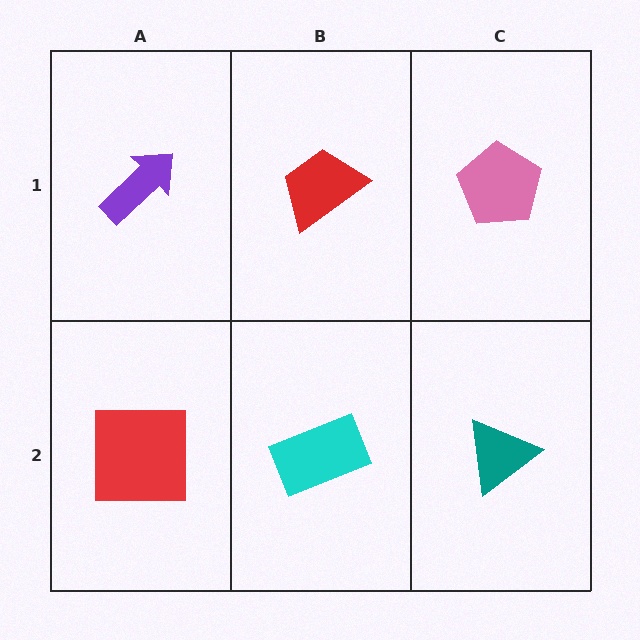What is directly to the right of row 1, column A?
A red trapezoid.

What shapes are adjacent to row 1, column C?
A teal triangle (row 2, column C), a red trapezoid (row 1, column B).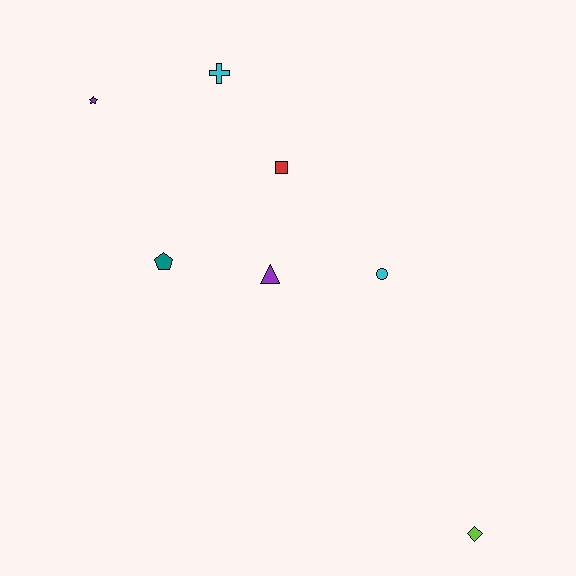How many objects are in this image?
There are 7 objects.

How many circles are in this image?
There is 1 circle.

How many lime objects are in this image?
There is 1 lime object.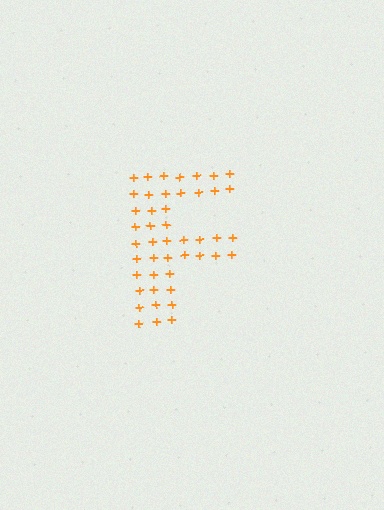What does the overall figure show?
The overall figure shows the letter F.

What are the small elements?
The small elements are plus signs.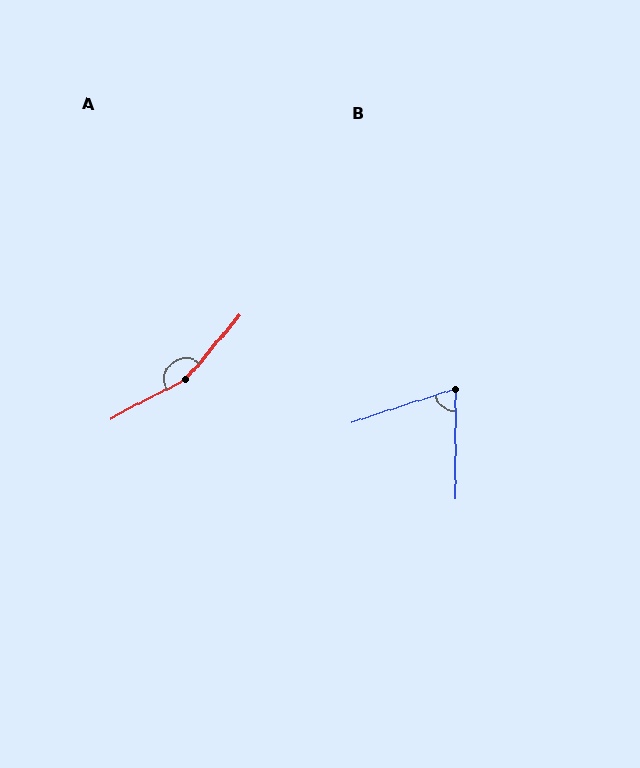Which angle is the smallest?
B, at approximately 72 degrees.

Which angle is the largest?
A, at approximately 158 degrees.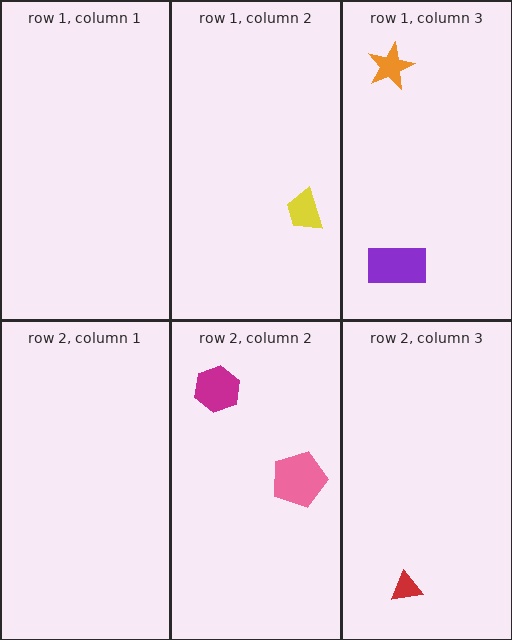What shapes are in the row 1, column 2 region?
The yellow trapezoid.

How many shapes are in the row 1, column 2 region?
1.